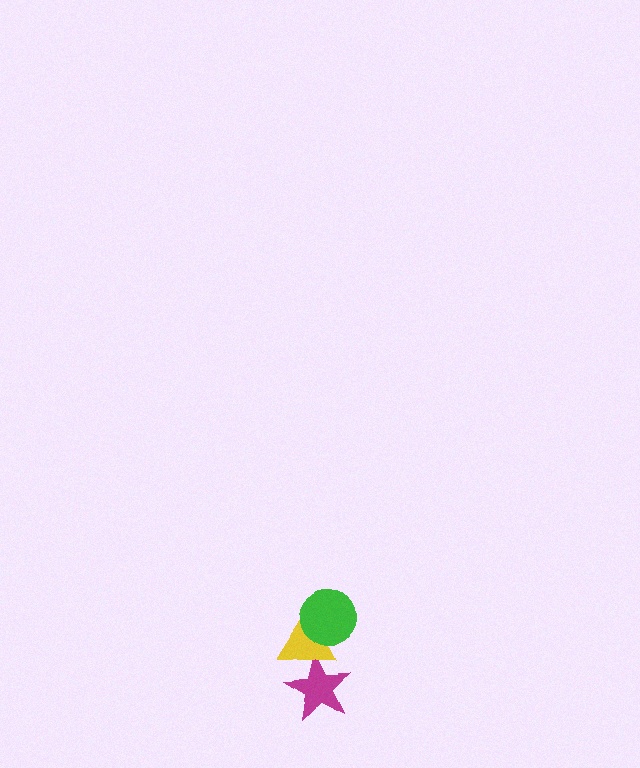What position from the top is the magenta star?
The magenta star is 3rd from the top.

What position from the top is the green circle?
The green circle is 1st from the top.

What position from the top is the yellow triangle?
The yellow triangle is 2nd from the top.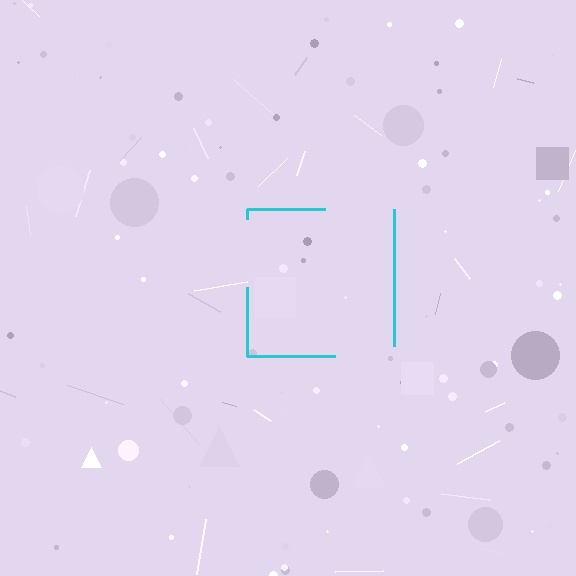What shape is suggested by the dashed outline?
The dashed outline suggests a square.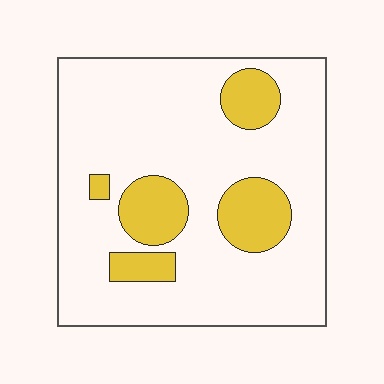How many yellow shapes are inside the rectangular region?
5.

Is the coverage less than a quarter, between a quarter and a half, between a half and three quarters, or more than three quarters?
Less than a quarter.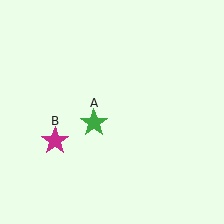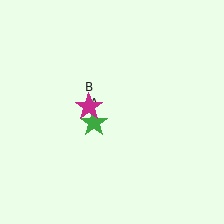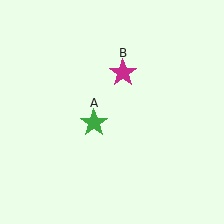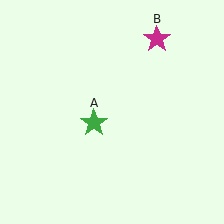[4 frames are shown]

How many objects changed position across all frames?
1 object changed position: magenta star (object B).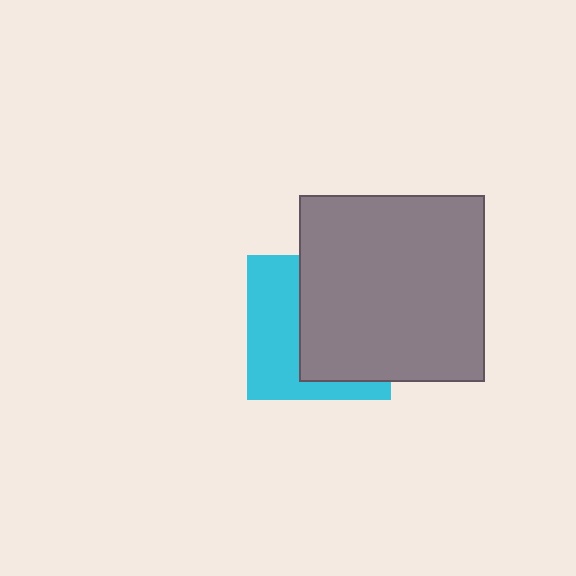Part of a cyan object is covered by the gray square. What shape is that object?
It is a square.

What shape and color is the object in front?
The object in front is a gray square.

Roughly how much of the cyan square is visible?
A small part of it is visible (roughly 44%).